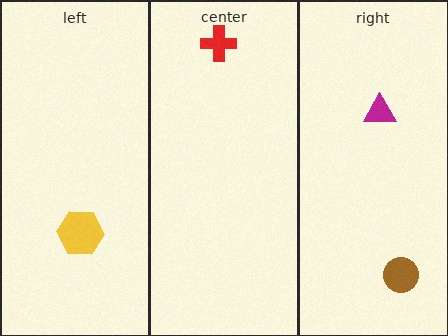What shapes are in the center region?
The red cross.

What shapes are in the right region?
The magenta triangle, the brown circle.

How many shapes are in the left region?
1.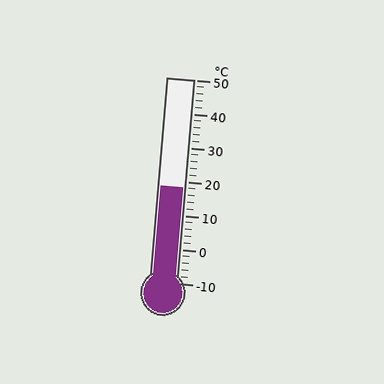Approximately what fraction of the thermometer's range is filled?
The thermometer is filled to approximately 45% of its range.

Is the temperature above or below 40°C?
The temperature is below 40°C.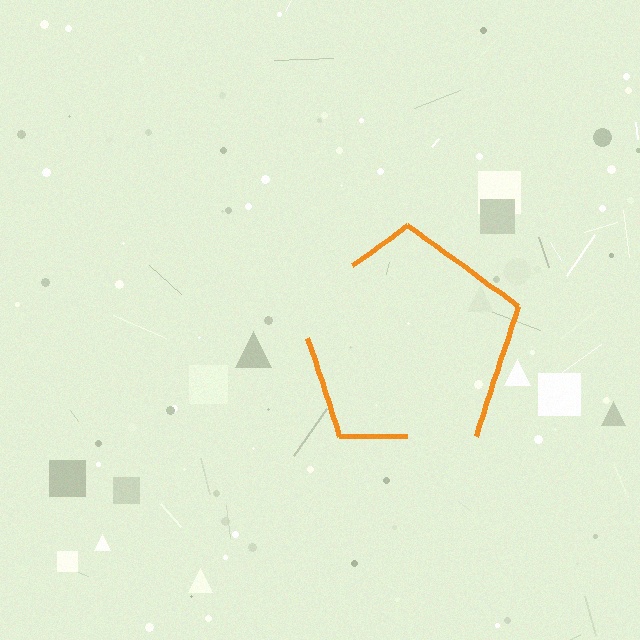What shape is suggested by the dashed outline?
The dashed outline suggests a pentagon.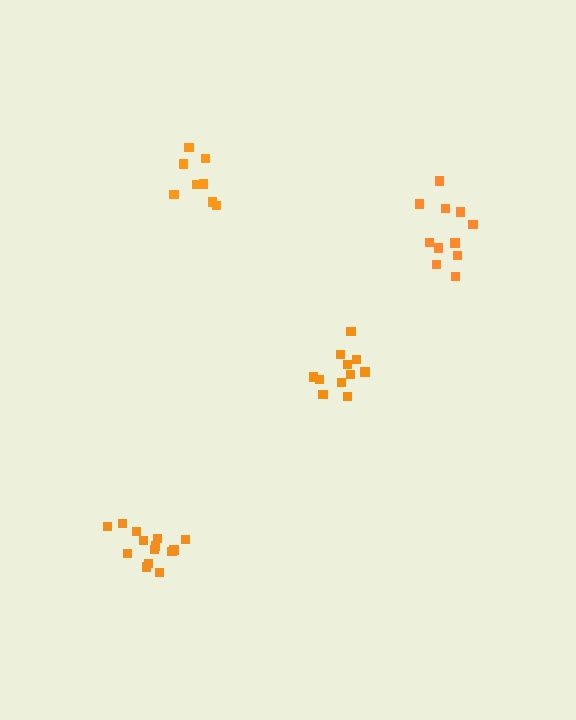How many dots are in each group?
Group 1: 11 dots, Group 2: 11 dots, Group 3: 9 dots, Group 4: 14 dots (45 total).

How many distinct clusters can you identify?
There are 4 distinct clusters.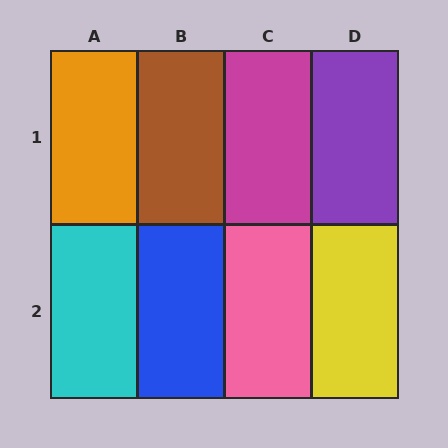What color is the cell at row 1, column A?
Orange.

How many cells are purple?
1 cell is purple.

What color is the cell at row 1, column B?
Brown.